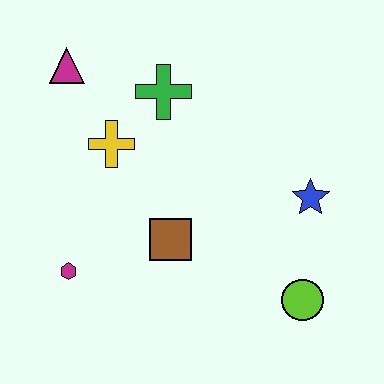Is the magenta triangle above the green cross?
Yes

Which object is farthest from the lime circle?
The magenta triangle is farthest from the lime circle.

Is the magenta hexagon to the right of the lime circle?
No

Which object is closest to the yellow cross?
The green cross is closest to the yellow cross.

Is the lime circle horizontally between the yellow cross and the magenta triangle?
No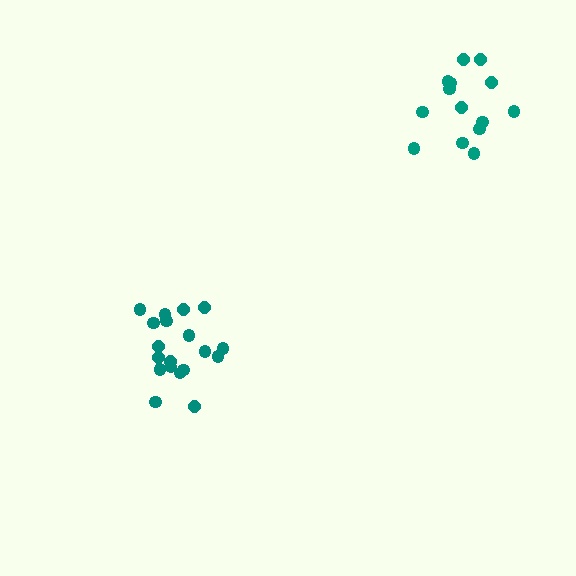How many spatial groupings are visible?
There are 2 spatial groupings.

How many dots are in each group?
Group 1: 19 dots, Group 2: 14 dots (33 total).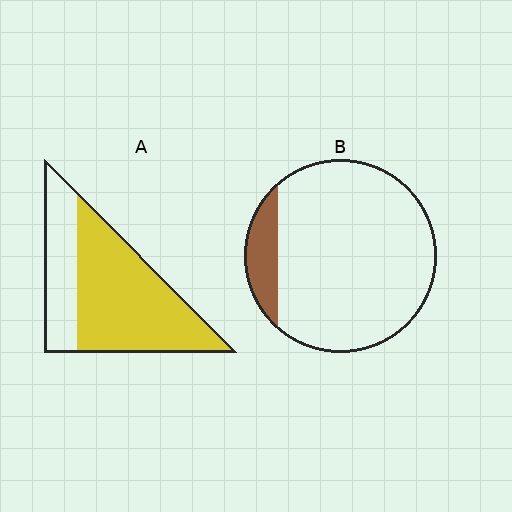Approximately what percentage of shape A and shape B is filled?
A is approximately 70% and B is approximately 10%.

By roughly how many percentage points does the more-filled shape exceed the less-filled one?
By roughly 55 percentage points (A over B).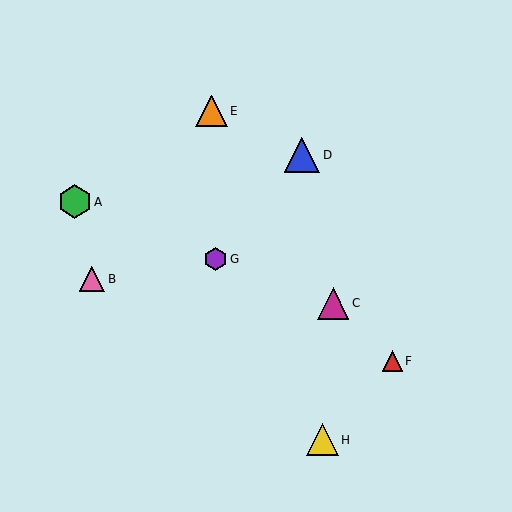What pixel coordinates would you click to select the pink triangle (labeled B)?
Click at (92, 279) to select the pink triangle B.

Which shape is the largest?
The blue triangle (labeled D) is the largest.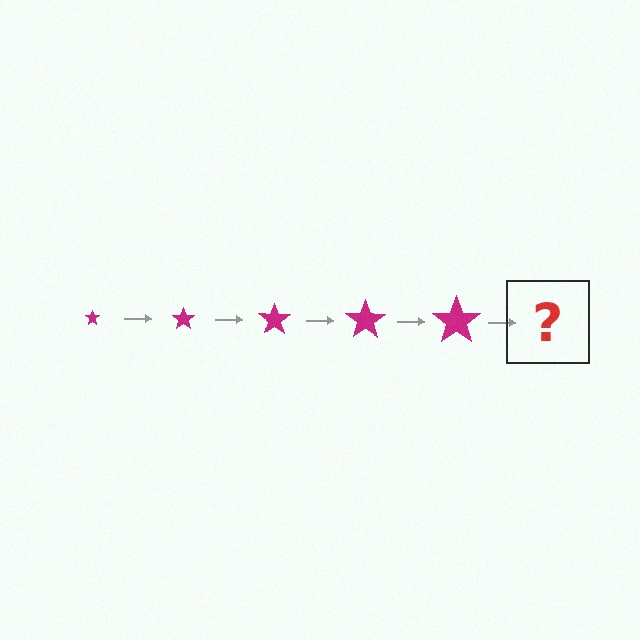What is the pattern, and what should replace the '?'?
The pattern is that the star gets progressively larger each step. The '?' should be a magenta star, larger than the previous one.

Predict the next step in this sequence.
The next step is a magenta star, larger than the previous one.